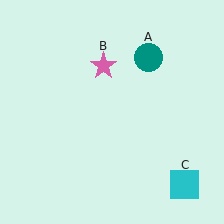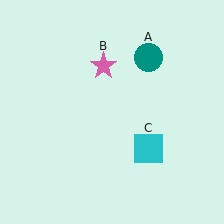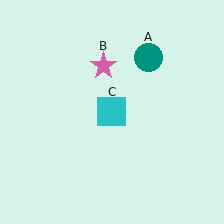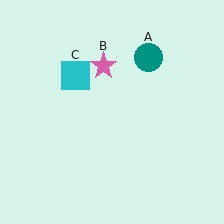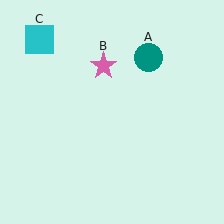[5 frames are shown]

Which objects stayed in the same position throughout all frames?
Teal circle (object A) and pink star (object B) remained stationary.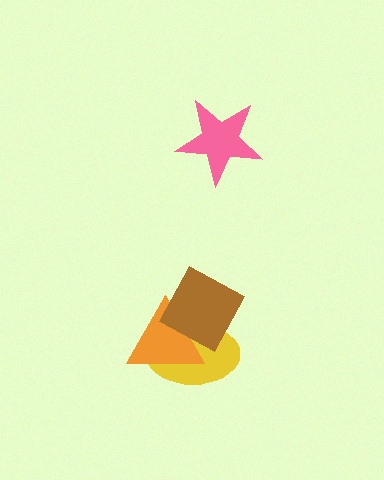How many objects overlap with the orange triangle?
2 objects overlap with the orange triangle.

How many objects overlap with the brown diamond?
2 objects overlap with the brown diamond.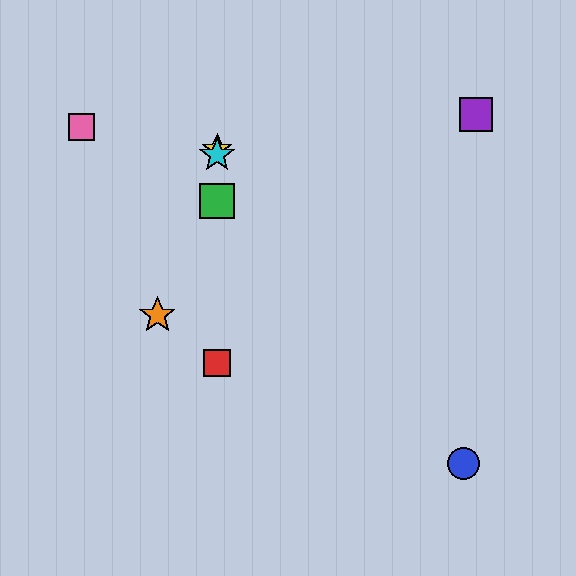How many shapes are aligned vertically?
4 shapes (the red square, the green square, the yellow star, the cyan star) are aligned vertically.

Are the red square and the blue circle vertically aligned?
No, the red square is at x≈217 and the blue circle is at x≈463.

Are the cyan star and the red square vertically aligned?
Yes, both are at x≈217.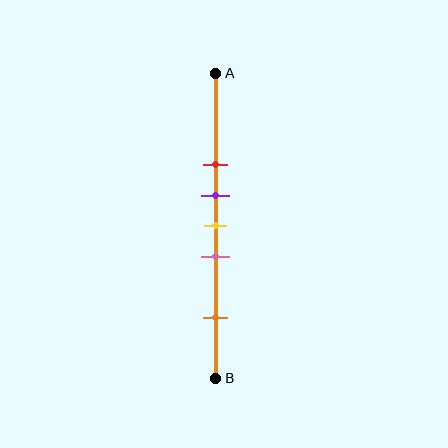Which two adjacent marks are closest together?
The purple and yellow marks are the closest adjacent pair.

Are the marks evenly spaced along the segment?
No, the marks are not evenly spaced.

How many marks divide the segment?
There are 5 marks dividing the segment.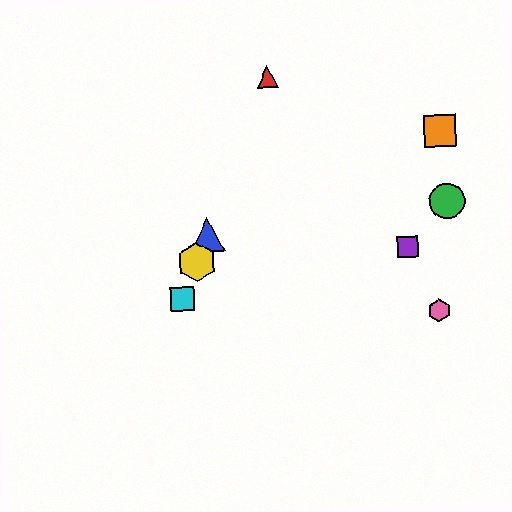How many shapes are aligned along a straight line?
4 shapes (the red triangle, the blue triangle, the yellow hexagon, the cyan square) are aligned along a straight line.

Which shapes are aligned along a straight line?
The red triangle, the blue triangle, the yellow hexagon, the cyan square are aligned along a straight line.